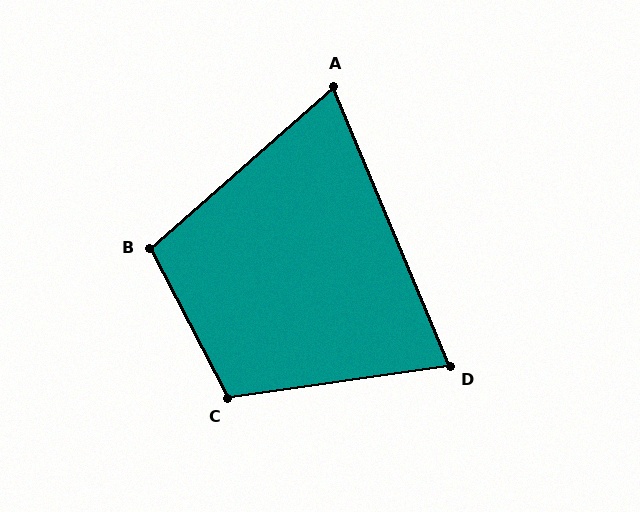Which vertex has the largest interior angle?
C, at approximately 109 degrees.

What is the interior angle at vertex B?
Approximately 104 degrees (obtuse).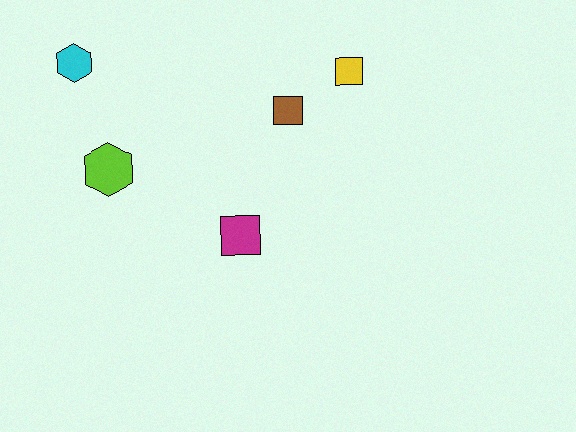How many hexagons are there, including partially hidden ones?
There are 2 hexagons.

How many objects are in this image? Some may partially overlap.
There are 5 objects.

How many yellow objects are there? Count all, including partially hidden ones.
There is 1 yellow object.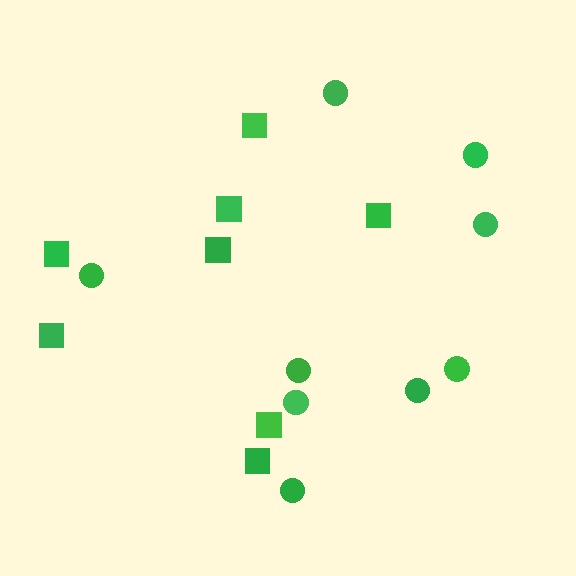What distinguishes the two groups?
There are 2 groups: one group of circles (9) and one group of squares (8).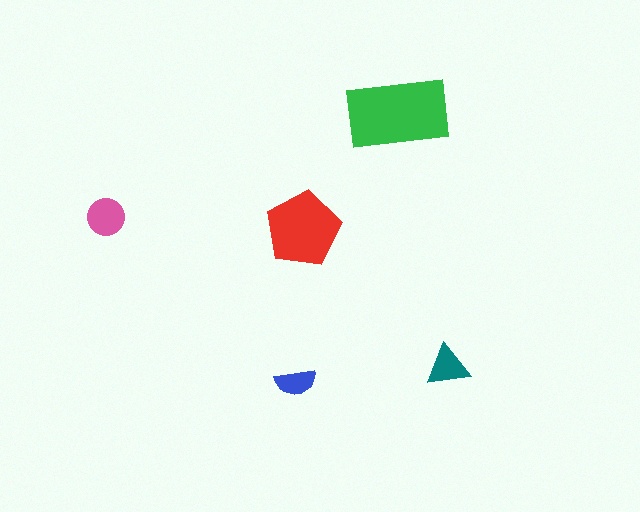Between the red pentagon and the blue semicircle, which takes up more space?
The red pentagon.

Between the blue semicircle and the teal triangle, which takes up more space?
The teal triangle.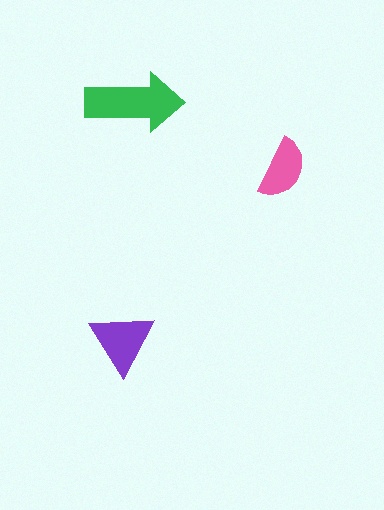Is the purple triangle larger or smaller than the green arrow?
Smaller.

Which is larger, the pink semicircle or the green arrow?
The green arrow.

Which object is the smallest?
The pink semicircle.